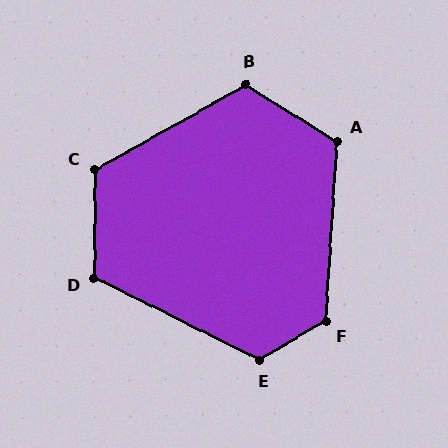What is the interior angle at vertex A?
Approximately 118 degrees (obtuse).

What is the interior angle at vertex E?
Approximately 123 degrees (obtuse).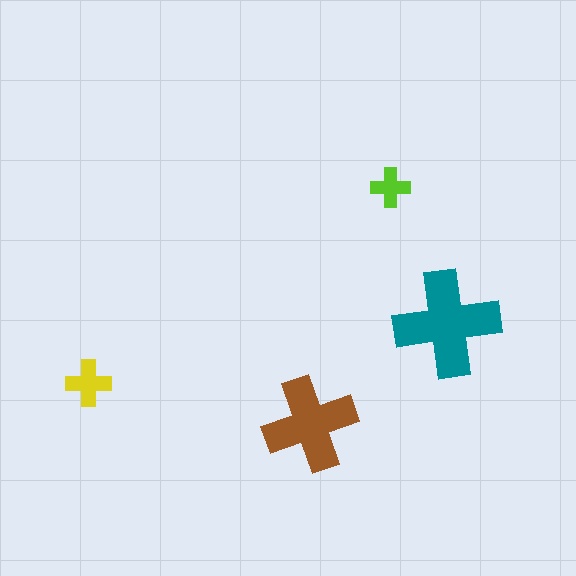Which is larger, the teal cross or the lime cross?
The teal one.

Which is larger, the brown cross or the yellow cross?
The brown one.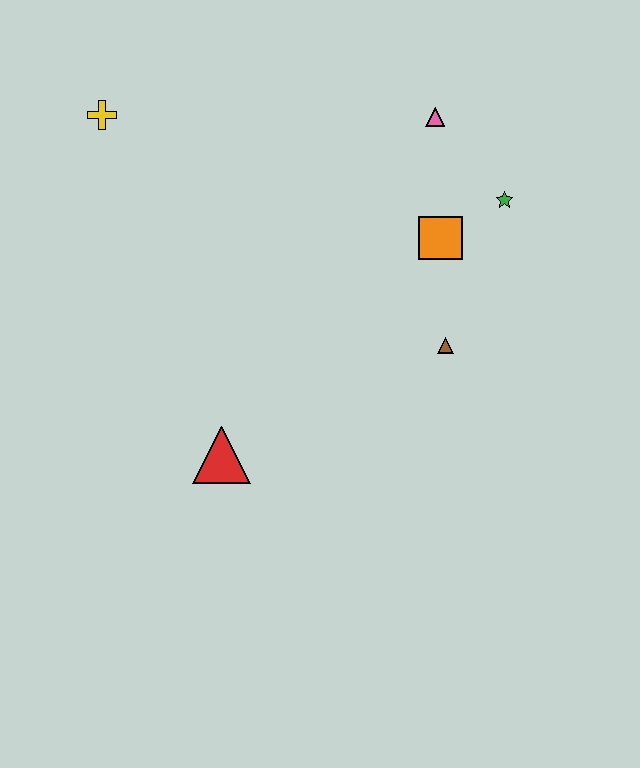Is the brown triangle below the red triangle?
No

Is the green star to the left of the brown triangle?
No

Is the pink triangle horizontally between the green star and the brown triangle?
No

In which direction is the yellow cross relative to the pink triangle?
The yellow cross is to the left of the pink triangle.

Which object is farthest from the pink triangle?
The red triangle is farthest from the pink triangle.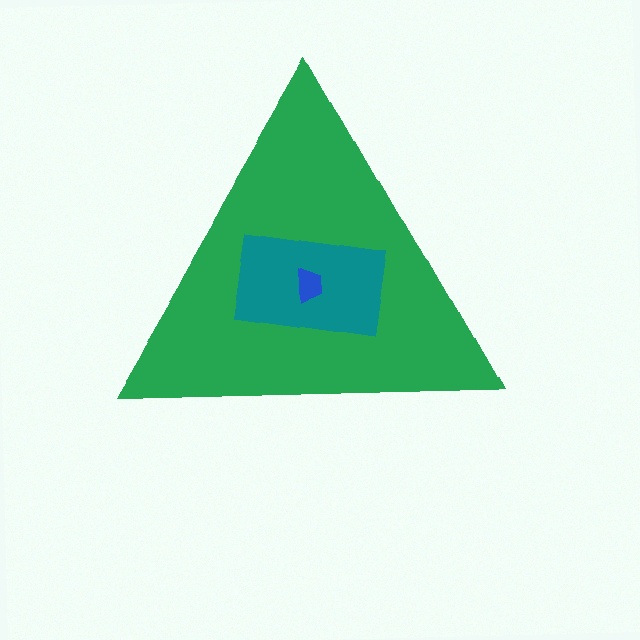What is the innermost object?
The blue trapezoid.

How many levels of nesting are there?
3.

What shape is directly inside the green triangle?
The teal rectangle.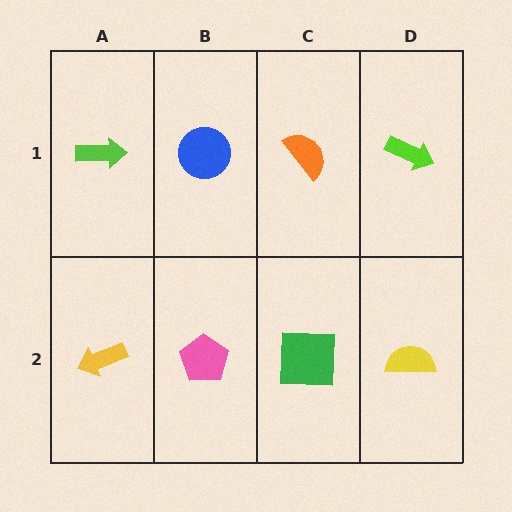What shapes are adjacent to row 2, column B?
A blue circle (row 1, column B), a yellow arrow (row 2, column A), a green square (row 2, column C).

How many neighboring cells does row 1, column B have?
3.